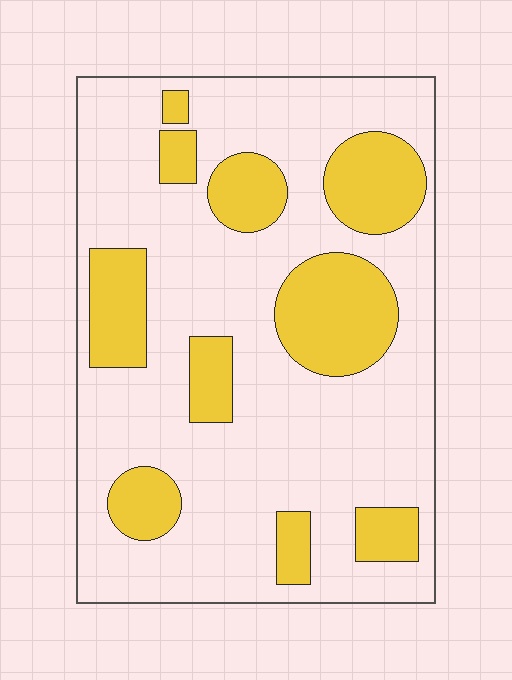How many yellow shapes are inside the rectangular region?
10.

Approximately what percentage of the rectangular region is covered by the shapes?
Approximately 25%.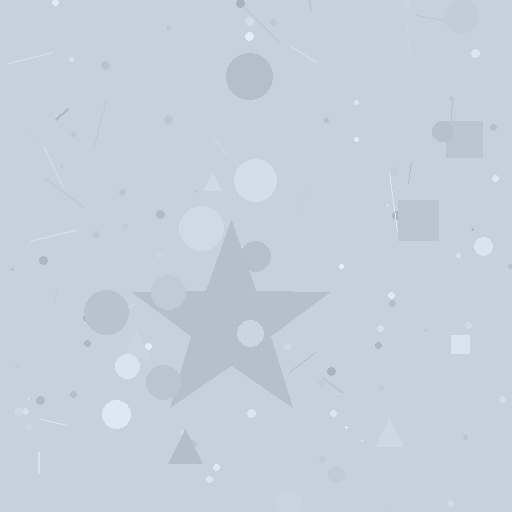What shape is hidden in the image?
A star is hidden in the image.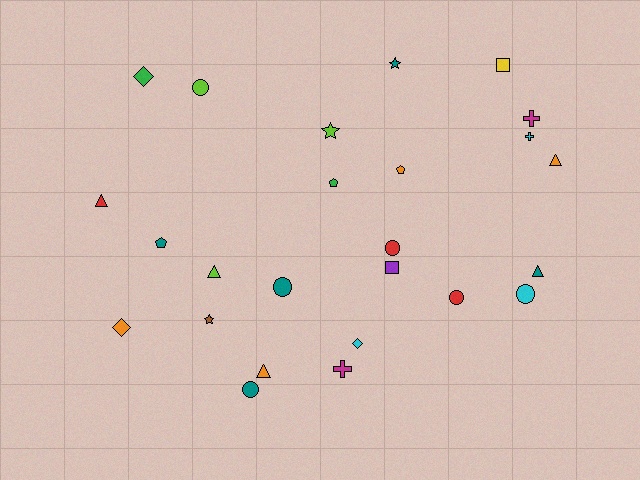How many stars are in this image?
There are 3 stars.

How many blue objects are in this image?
There are no blue objects.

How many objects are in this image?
There are 25 objects.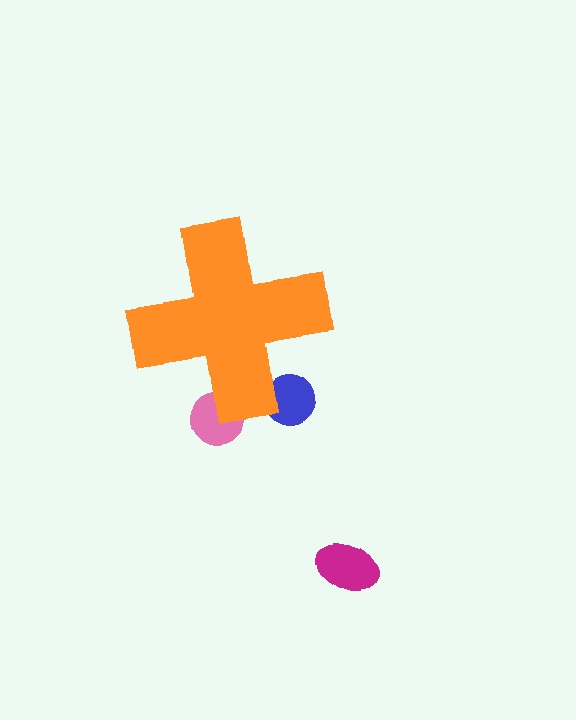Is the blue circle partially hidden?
Yes, the blue circle is partially hidden behind the orange cross.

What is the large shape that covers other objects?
An orange cross.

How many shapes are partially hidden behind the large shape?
2 shapes are partially hidden.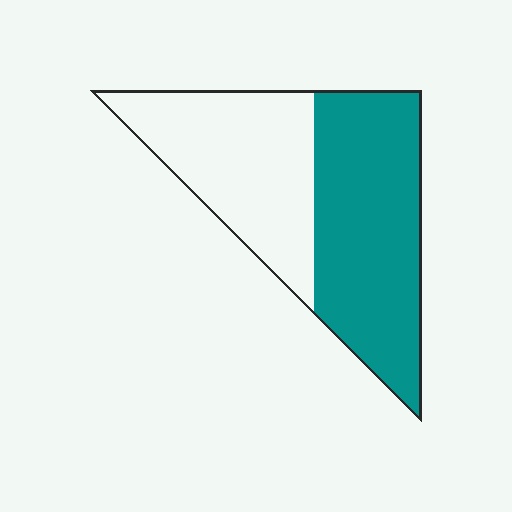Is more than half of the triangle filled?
Yes.